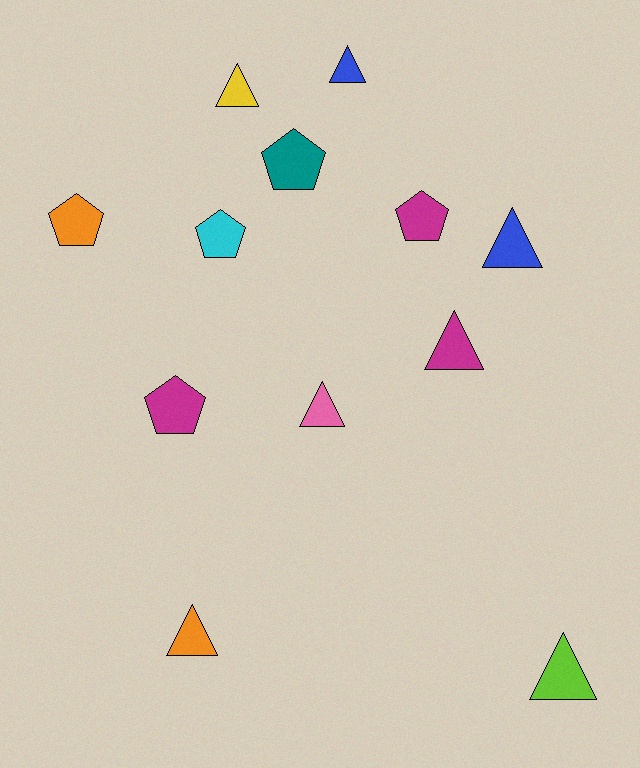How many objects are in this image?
There are 12 objects.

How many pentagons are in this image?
There are 5 pentagons.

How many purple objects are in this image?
There are no purple objects.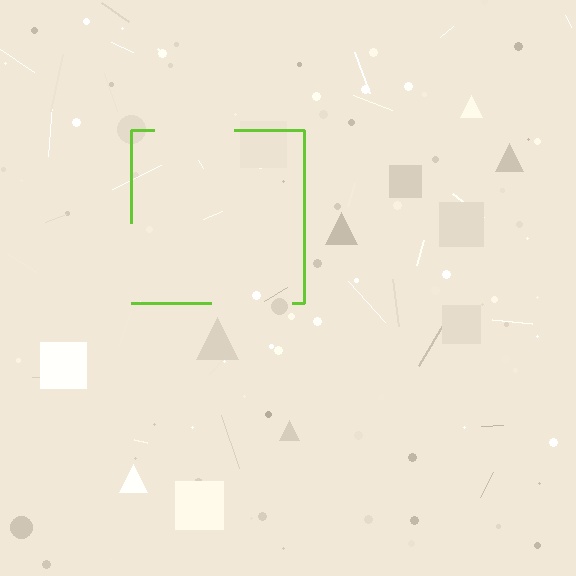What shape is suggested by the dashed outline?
The dashed outline suggests a square.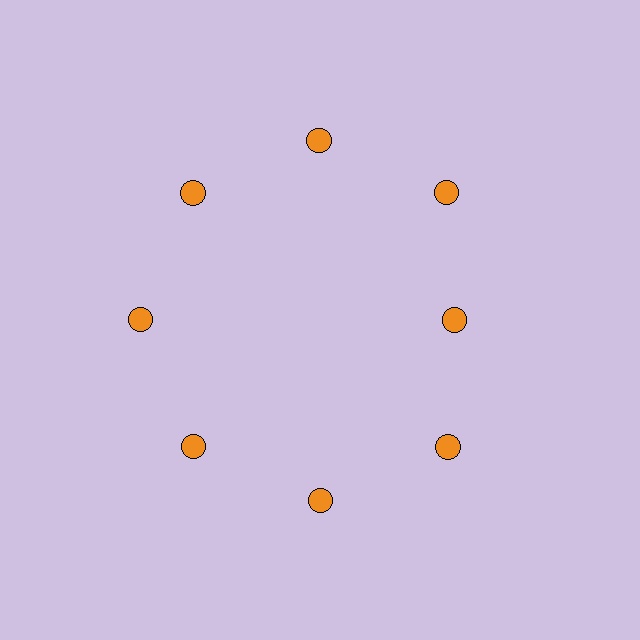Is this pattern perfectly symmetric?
No. The 8 orange circles are arranged in a ring, but one element near the 3 o'clock position is pulled inward toward the center, breaking the 8-fold rotational symmetry.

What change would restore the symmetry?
The symmetry would be restored by moving it outward, back onto the ring so that all 8 circles sit at equal angles and equal distance from the center.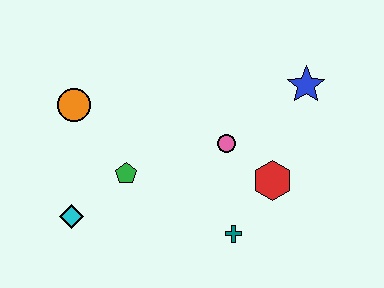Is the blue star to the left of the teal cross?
No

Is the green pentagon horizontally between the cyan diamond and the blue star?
Yes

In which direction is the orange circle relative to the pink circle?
The orange circle is to the left of the pink circle.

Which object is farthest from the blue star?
The cyan diamond is farthest from the blue star.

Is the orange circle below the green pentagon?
No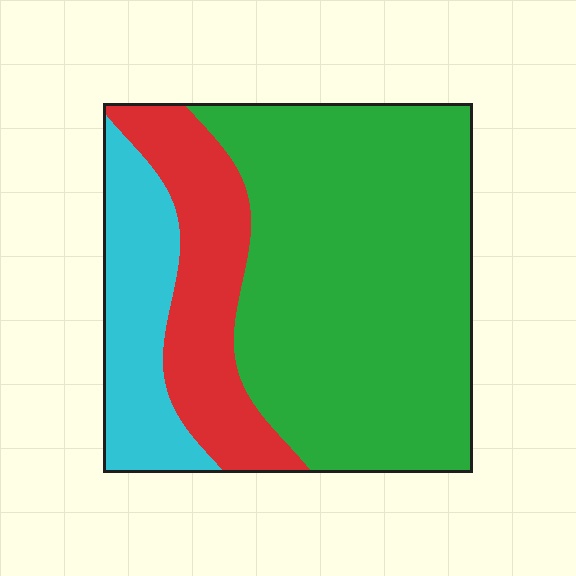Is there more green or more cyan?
Green.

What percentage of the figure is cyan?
Cyan covers around 15% of the figure.